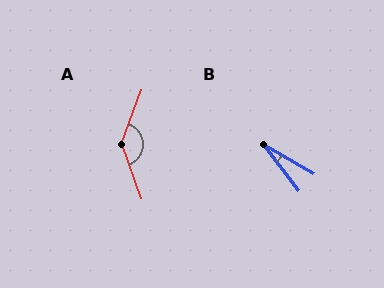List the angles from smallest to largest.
B (22°), A (140°).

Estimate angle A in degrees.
Approximately 140 degrees.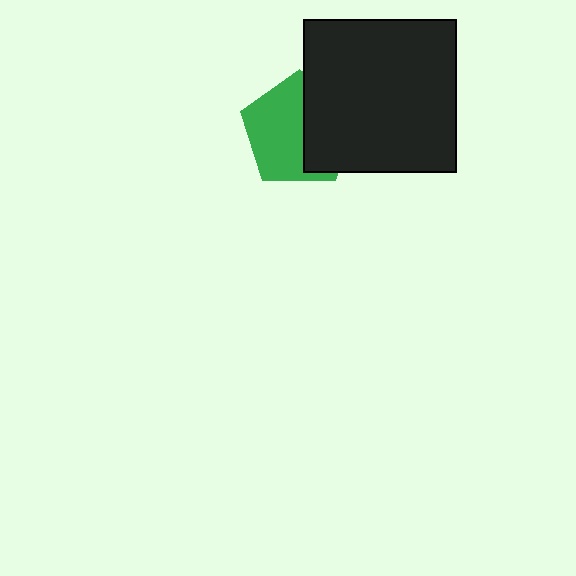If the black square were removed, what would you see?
You would see the complete green pentagon.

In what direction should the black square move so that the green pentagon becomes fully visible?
The black square should move right. That is the shortest direction to clear the overlap and leave the green pentagon fully visible.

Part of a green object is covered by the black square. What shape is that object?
It is a pentagon.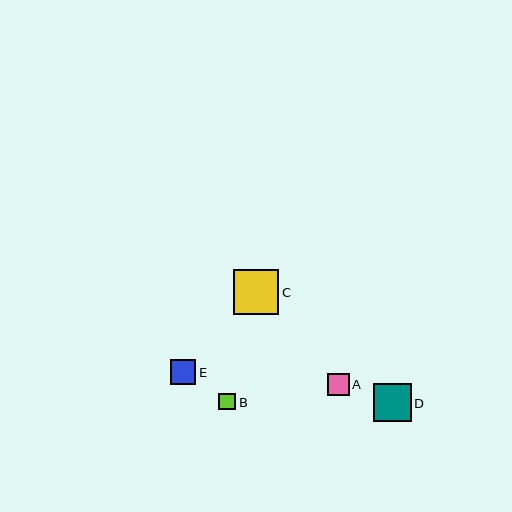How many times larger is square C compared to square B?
Square C is approximately 2.7 times the size of square B.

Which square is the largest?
Square C is the largest with a size of approximately 45 pixels.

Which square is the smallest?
Square B is the smallest with a size of approximately 17 pixels.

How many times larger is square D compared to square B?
Square D is approximately 2.2 times the size of square B.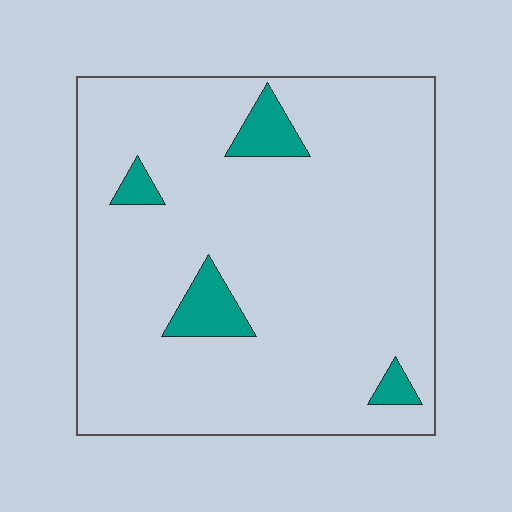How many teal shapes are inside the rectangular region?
4.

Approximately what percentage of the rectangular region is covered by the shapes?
Approximately 10%.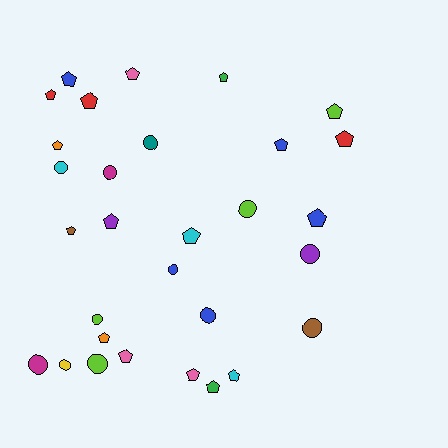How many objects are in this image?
There are 30 objects.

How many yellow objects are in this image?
There is 1 yellow object.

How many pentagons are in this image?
There are 18 pentagons.